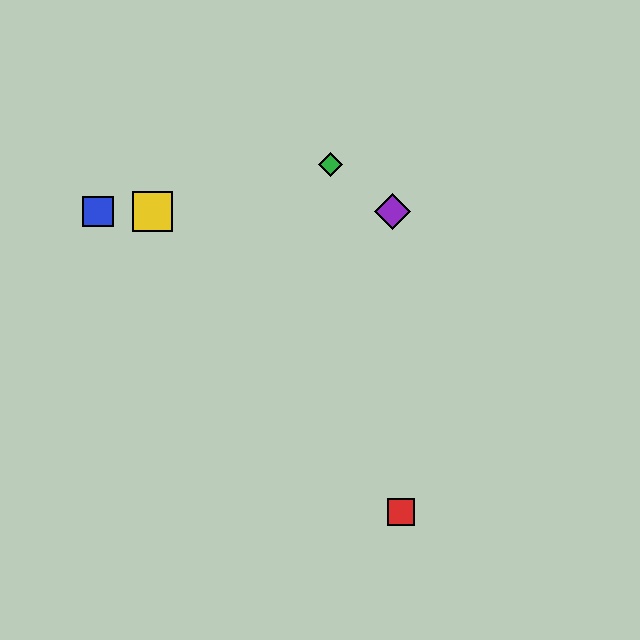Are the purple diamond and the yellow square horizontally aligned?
Yes, both are at y≈211.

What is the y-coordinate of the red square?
The red square is at y≈512.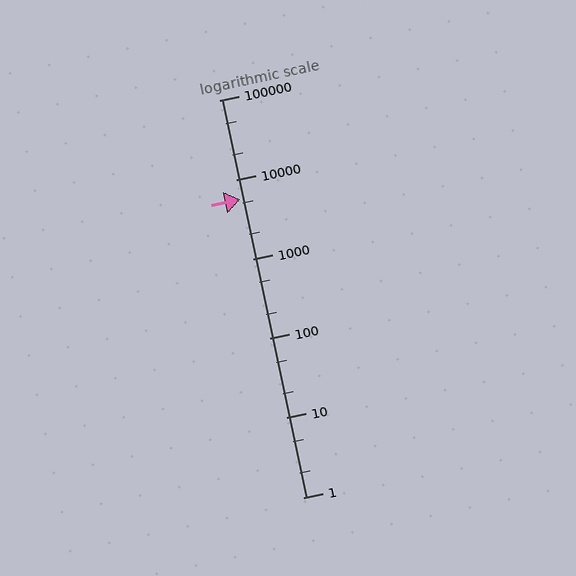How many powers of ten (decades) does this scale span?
The scale spans 5 decades, from 1 to 100000.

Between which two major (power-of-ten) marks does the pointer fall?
The pointer is between 1000 and 10000.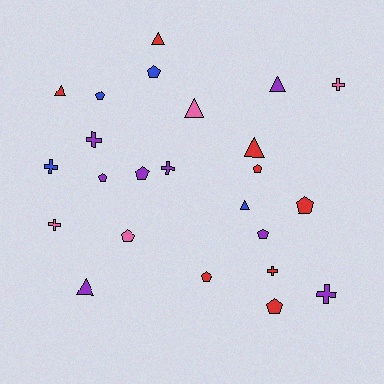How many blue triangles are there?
There is 1 blue triangle.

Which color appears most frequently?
Purple, with 8 objects.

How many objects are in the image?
There are 24 objects.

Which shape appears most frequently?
Pentagon, with 10 objects.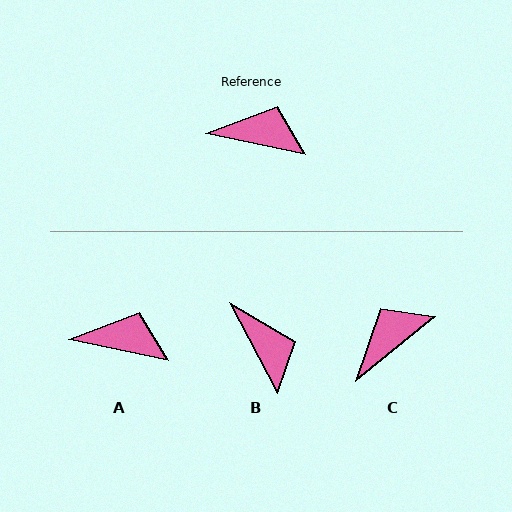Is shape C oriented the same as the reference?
No, it is off by about 51 degrees.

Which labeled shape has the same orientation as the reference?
A.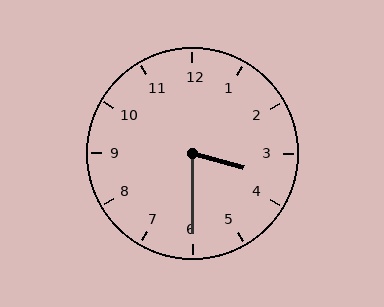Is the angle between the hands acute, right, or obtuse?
It is acute.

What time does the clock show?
3:30.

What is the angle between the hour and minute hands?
Approximately 75 degrees.